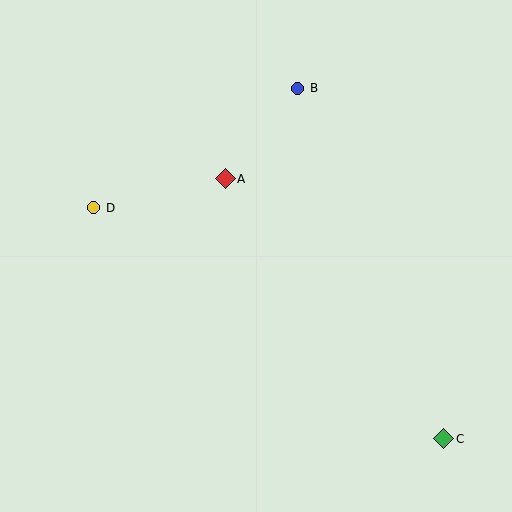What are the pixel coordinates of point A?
Point A is at (225, 179).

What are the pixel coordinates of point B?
Point B is at (298, 88).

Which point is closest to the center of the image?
Point A at (225, 179) is closest to the center.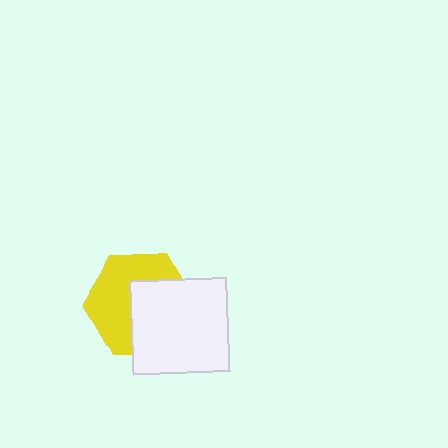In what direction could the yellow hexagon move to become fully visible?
The yellow hexagon could move toward the upper-left. That would shift it out from behind the white rectangle entirely.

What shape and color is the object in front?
The object in front is a white rectangle.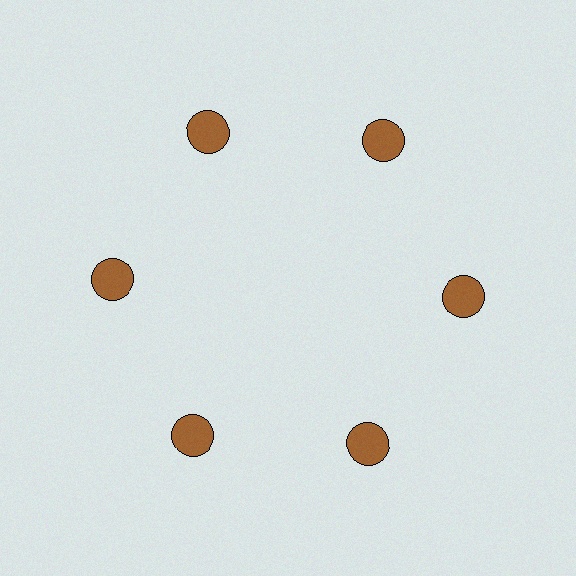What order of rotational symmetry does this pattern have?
This pattern has 6-fold rotational symmetry.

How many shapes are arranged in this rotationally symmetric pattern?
There are 6 shapes, arranged in 6 groups of 1.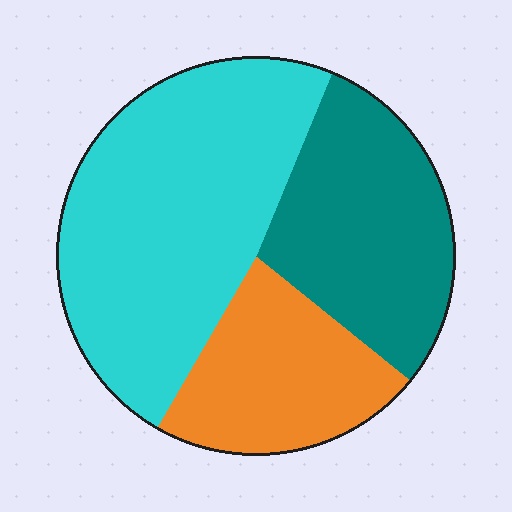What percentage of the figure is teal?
Teal covers 29% of the figure.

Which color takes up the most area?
Cyan, at roughly 50%.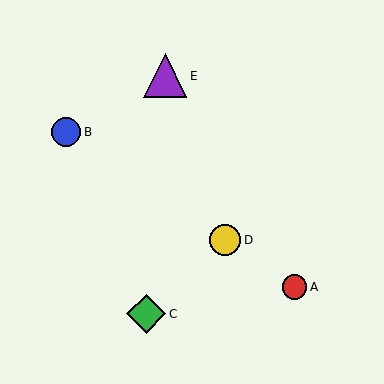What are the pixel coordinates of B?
Object B is at (66, 132).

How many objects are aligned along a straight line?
3 objects (A, B, D) are aligned along a straight line.